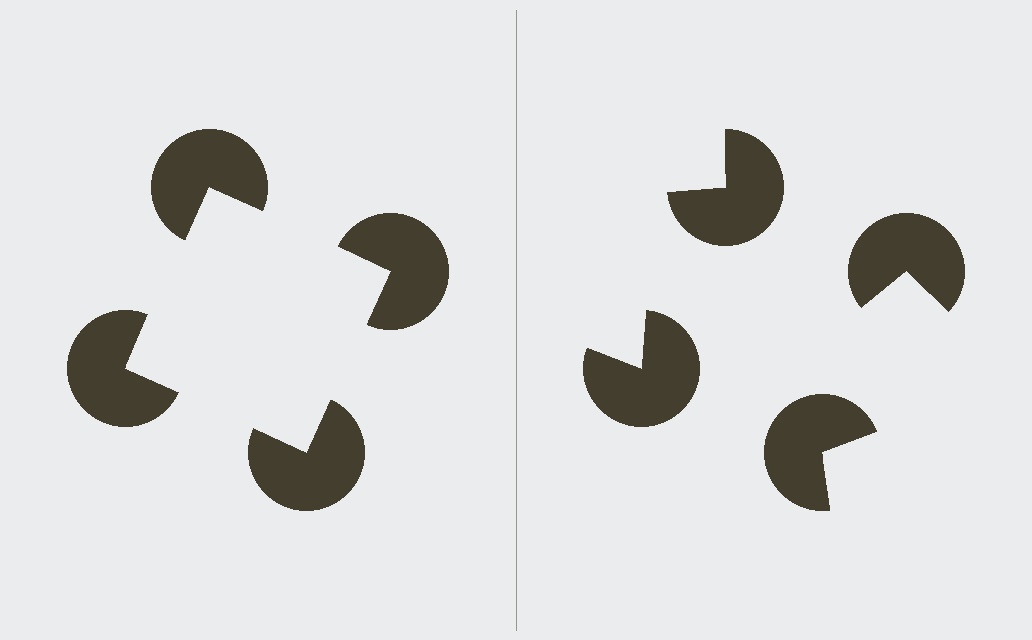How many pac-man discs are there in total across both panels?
8 — 4 on each side.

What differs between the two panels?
The pac-man discs are positioned identically on both sides; only the wedge orientations differ. On the left they align to a square; on the right they are misaligned.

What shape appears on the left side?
An illusory square.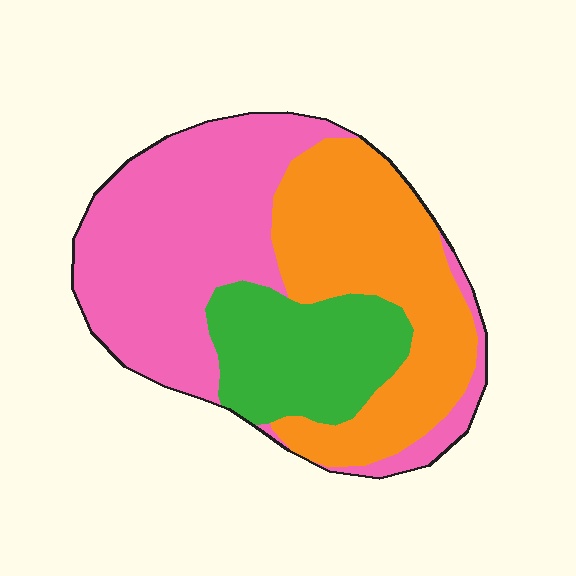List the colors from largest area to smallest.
From largest to smallest: pink, orange, green.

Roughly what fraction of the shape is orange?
Orange takes up between a quarter and a half of the shape.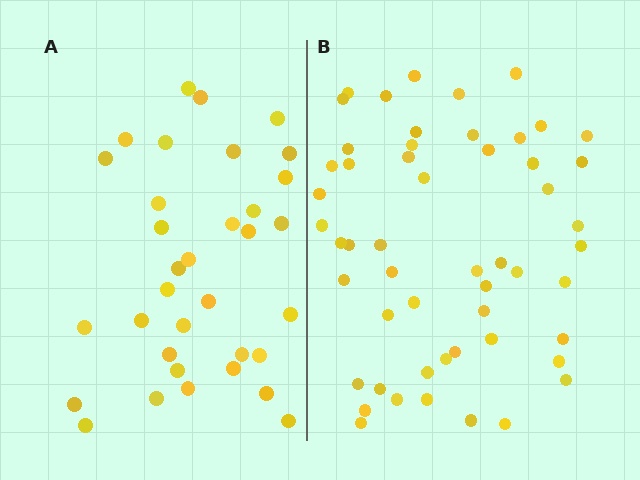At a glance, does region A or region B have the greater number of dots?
Region B (the right region) has more dots.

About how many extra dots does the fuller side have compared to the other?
Region B has approximately 20 more dots than region A.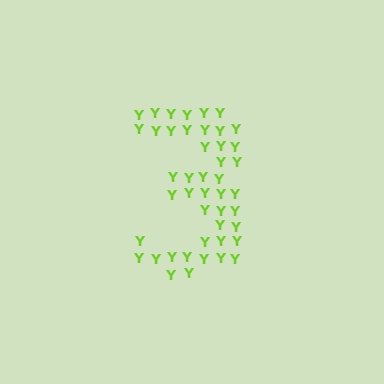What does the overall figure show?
The overall figure shows the digit 3.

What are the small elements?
The small elements are letter Y's.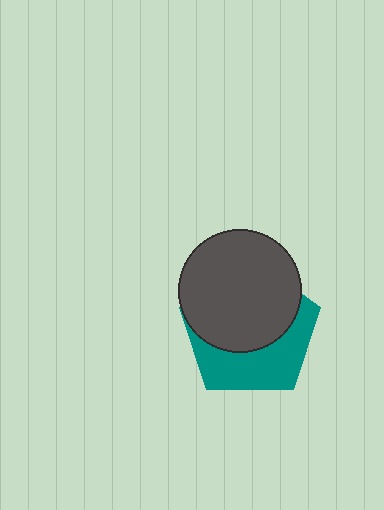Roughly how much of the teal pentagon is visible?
A small part of it is visible (roughly 42%).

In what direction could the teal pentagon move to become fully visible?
The teal pentagon could move down. That would shift it out from behind the dark gray circle entirely.